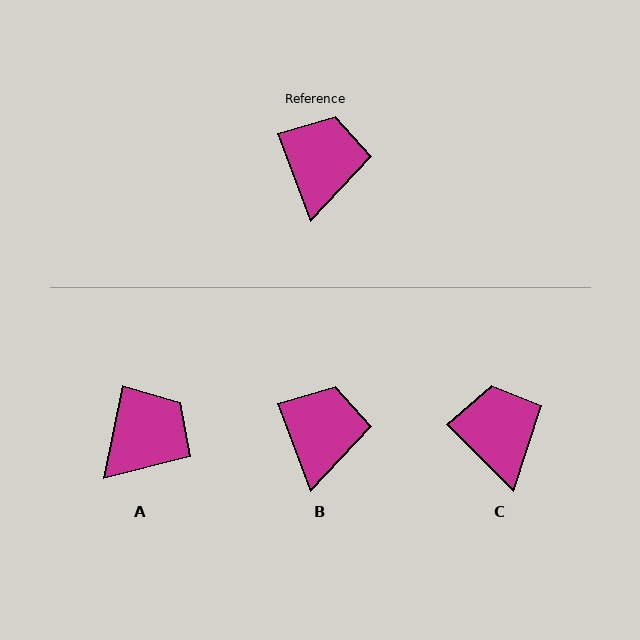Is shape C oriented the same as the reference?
No, it is off by about 25 degrees.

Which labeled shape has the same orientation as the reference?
B.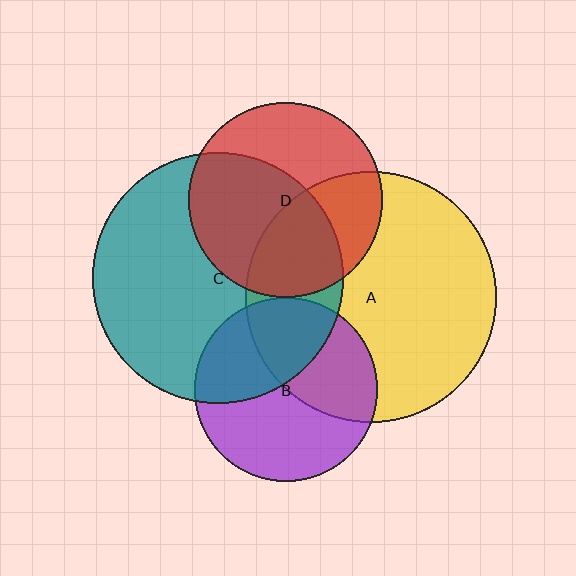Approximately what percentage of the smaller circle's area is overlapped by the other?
Approximately 40%.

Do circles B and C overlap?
Yes.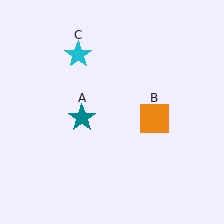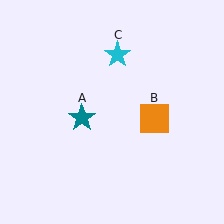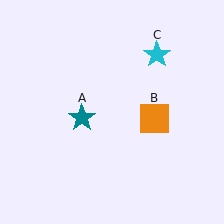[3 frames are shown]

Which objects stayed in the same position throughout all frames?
Teal star (object A) and orange square (object B) remained stationary.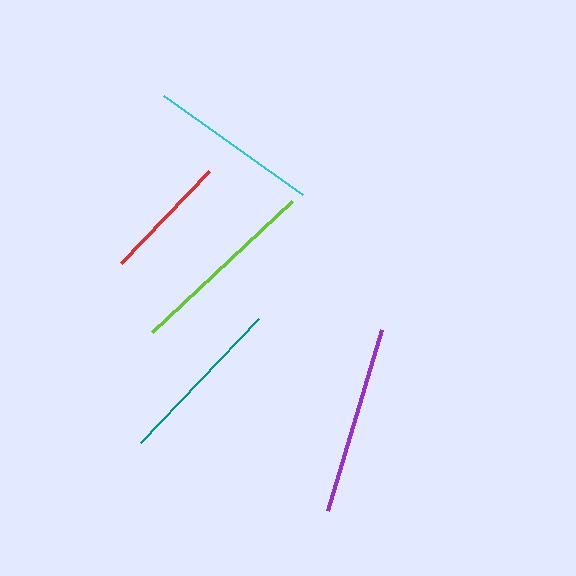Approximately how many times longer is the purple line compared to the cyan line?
The purple line is approximately 1.1 times the length of the cyan line.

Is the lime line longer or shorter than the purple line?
The lime line is longer than the purple line.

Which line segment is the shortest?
The red line is the shortest at approximately 127 pixels.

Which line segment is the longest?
The lime line is the longest at approximately 191 pixels.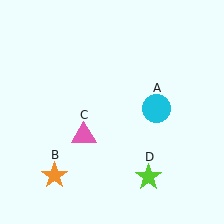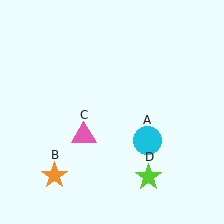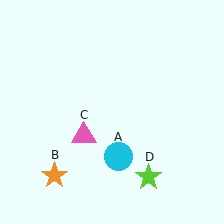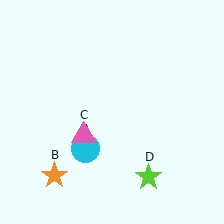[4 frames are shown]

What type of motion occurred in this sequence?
The cyan circle (object A) rotated clockwise around the center of the scene.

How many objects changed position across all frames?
1 object changed position: cyan circle (object A).